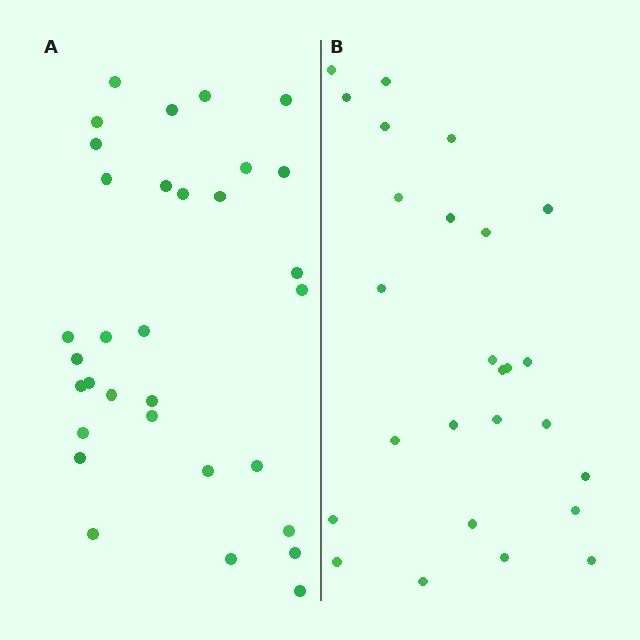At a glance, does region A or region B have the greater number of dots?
Region A (the left region) has more dots.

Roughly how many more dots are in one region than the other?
Region A has about 6 more dots than region B.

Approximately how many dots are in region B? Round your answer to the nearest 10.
About 30 dots. (The exact count is 26, which rounds to 30.)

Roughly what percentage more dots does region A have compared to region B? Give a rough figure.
About 25% more.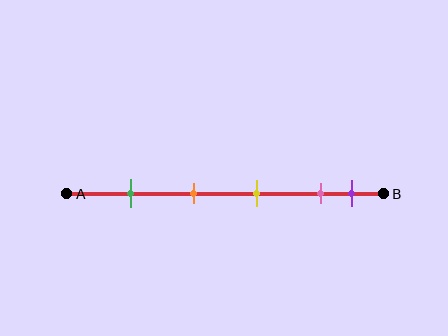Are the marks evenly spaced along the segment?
No, the marks are not evenly spaced.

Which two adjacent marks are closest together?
The pink and purple marks are the closest adjacent pair.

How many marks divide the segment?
There are 5 marks dividing the segment.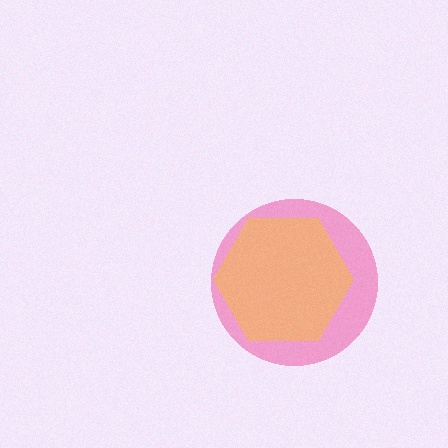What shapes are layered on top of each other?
The layered shapes are: a pink circle, a yellow hexagon.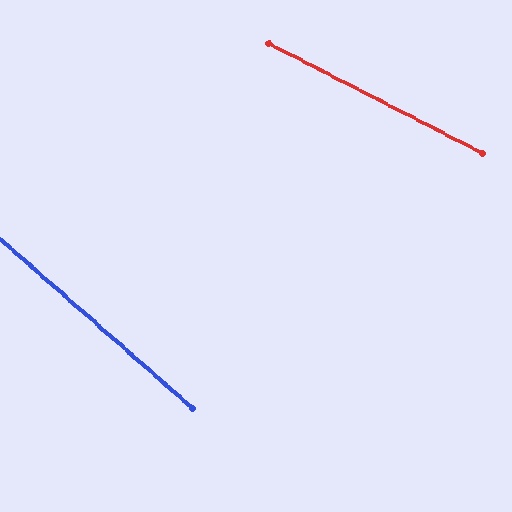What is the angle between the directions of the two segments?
Approximately 14 degrees.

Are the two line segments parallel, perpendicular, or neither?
Neither parallel nor perpendicular — they differ by about 14°.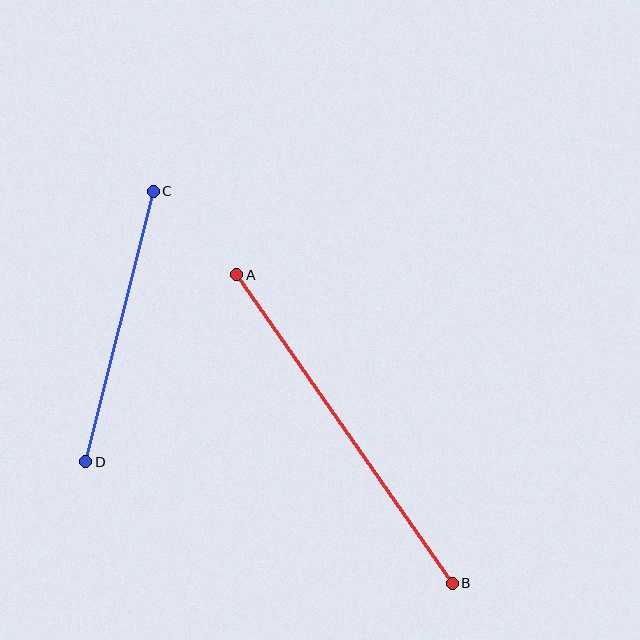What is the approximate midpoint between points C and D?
The midpoint is at approximately (119, 327) pixels.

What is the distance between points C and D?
The distance is approximately 279 pixels.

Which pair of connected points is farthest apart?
Points A and B are farthest apart.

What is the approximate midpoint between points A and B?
The midpoint is at approximately (345, 429) pixels.